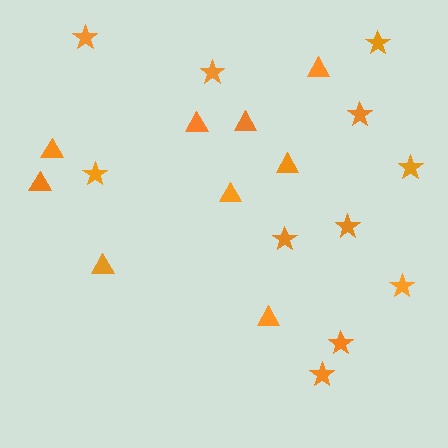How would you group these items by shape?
There are 2 groups: one group of stars (11) and one group of triangles (9).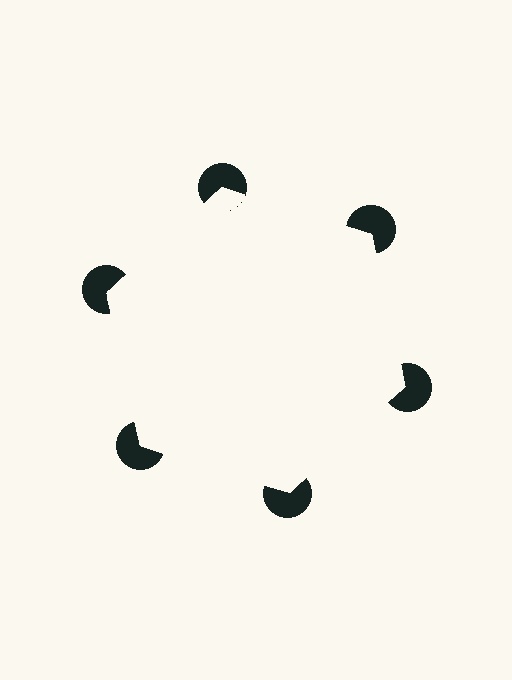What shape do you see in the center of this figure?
An illusory hexagon — its edges are inferred from the aligned wedge cuts in the pac-man discs, not physically drawn.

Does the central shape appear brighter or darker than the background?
It typically appears slightly brighter than the background, even though no actual brightness change is drawn.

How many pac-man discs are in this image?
There are 6 — one at each vertex of the illusory hexagon.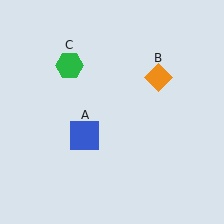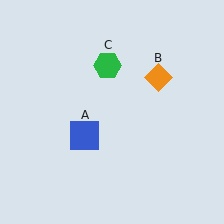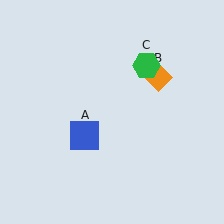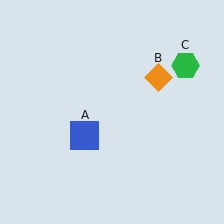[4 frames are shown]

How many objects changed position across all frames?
1 object changed position: green hexagon (object C).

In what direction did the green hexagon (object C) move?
The green hexagon (object C) moved right.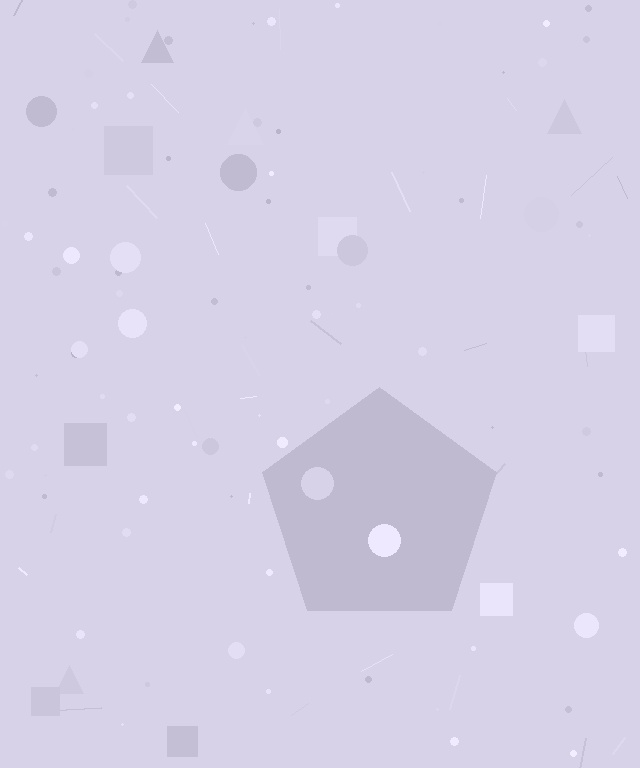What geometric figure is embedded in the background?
A pentagon is embedded in the background.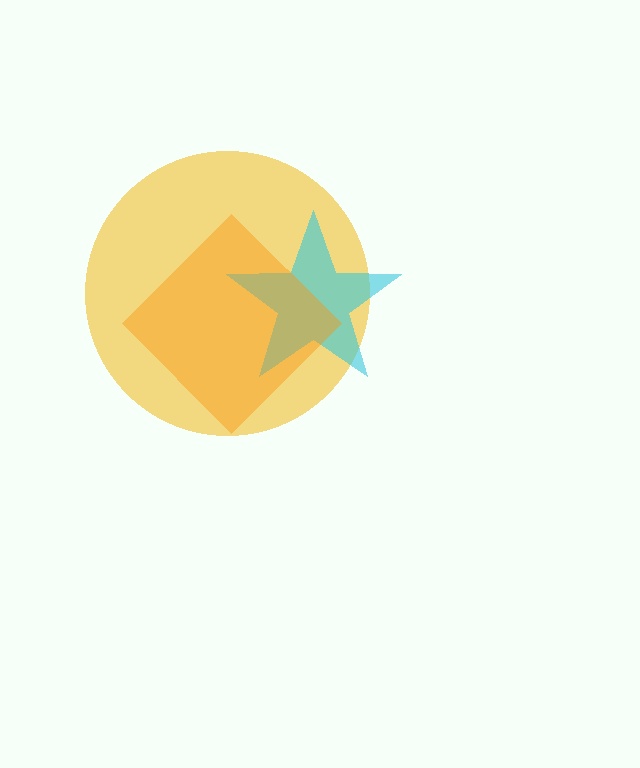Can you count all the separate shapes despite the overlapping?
Yes, there are 3 separate shapes.